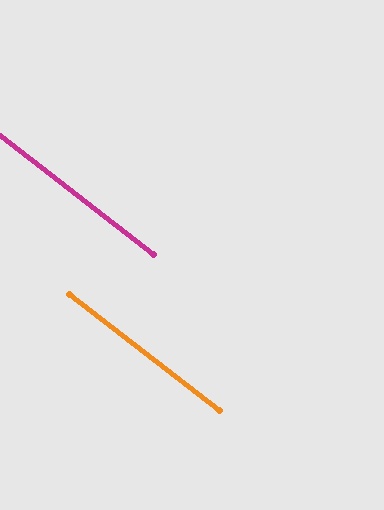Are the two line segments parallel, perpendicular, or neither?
Parallel — their directions differ by only 0.1°.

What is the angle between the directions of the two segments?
Approximately 0 degrees.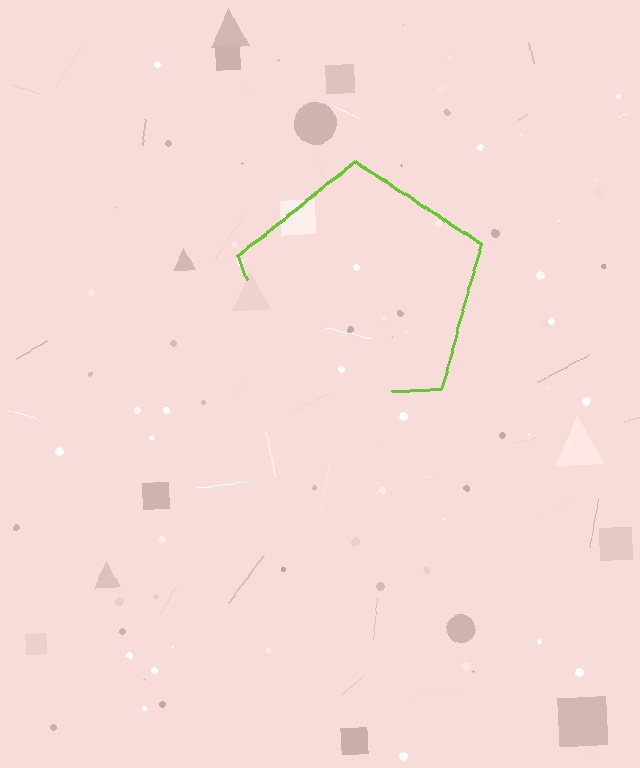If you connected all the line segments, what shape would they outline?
They would outline a pentagon.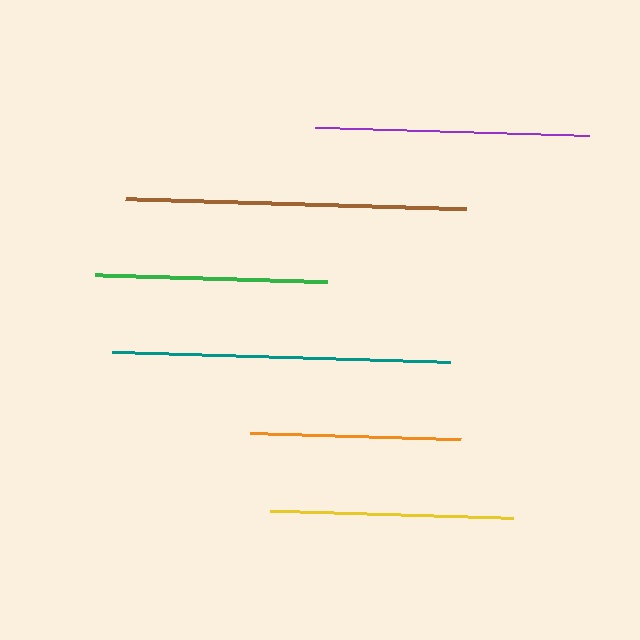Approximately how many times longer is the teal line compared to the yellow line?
The teal line is approximately 1.4 times the length of the yellow line.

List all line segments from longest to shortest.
From longest to shortest: brown, teal, purple, yellow, green, orange.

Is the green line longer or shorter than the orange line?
The green line is longer than the orange line.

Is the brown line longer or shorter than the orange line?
The brown line is longer than the orange line.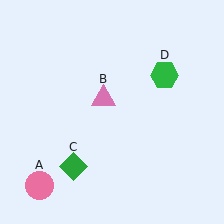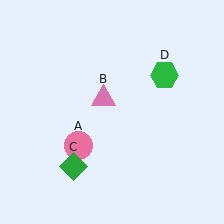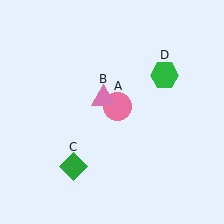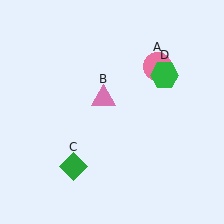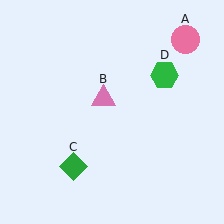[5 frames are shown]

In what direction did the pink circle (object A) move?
The pink circle (object A) moved up and to the right.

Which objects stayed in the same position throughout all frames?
Pink triangle (object B) and green diamond (object C) and green hexagon (object D) remained stationary.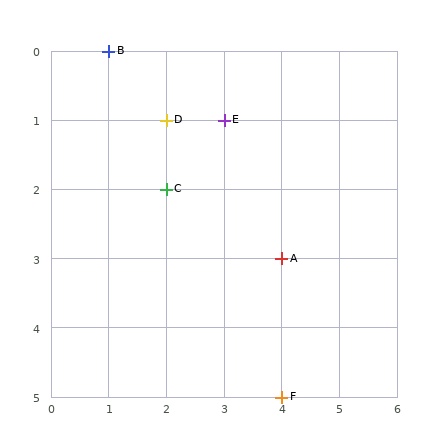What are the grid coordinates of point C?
Point C is at grid coordinates (2, 2).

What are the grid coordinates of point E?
Point E is at grid coordinates (3, 1).